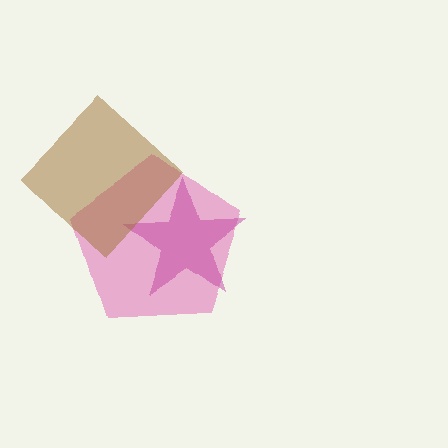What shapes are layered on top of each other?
The layered shapes are: a pink pentagon, a magenta star, a brown diamond.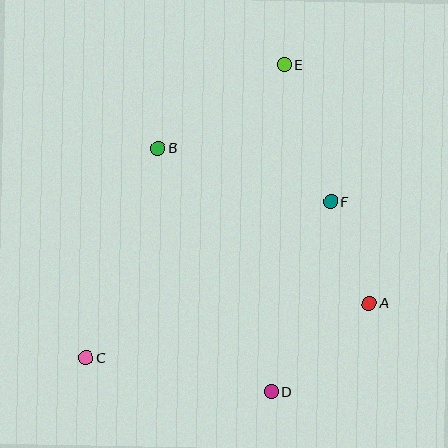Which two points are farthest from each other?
Points C and E are farthest from each other.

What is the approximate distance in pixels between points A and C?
The distance between A and C is approximately 288 pixels.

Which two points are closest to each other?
Points A and F are closest to each other.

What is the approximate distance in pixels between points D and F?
The distance between D and F is approximately 199 pixels.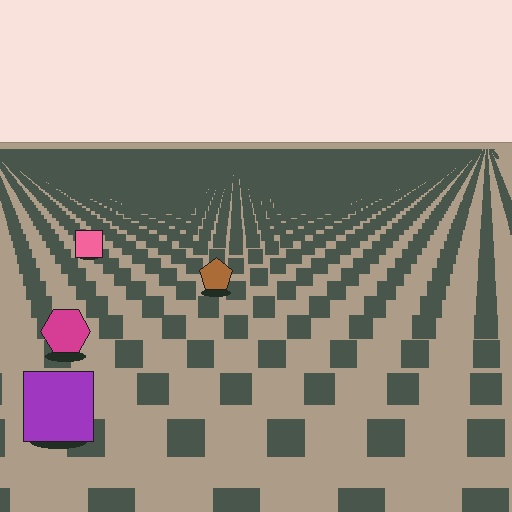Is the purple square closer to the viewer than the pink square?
Yes. The purple square is closer — you can tell from the texture gradient: the ground texture is coarser near it.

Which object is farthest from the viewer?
The pink square is farthest from the viewer. It appears smaller and the ground texture around it is denser.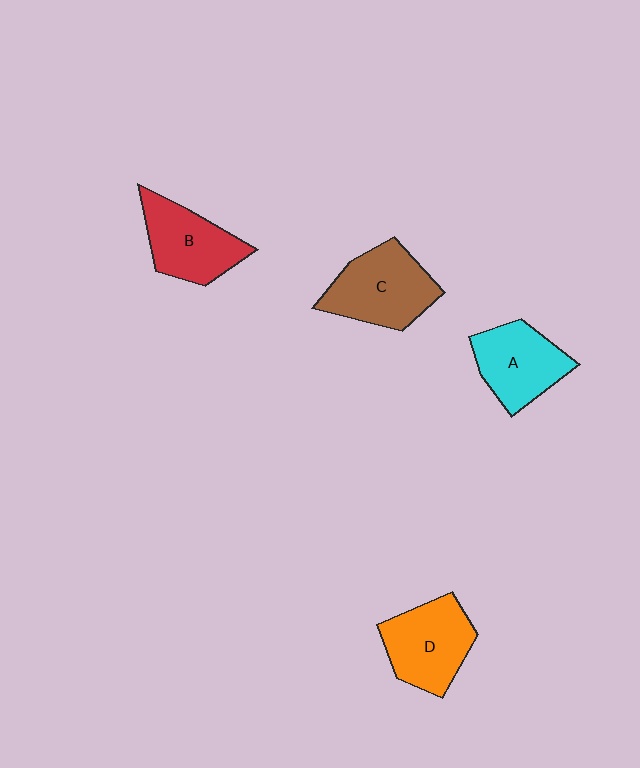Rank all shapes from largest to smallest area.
From largest to smallest: C (brown), D (orange), B (red), A (cyan).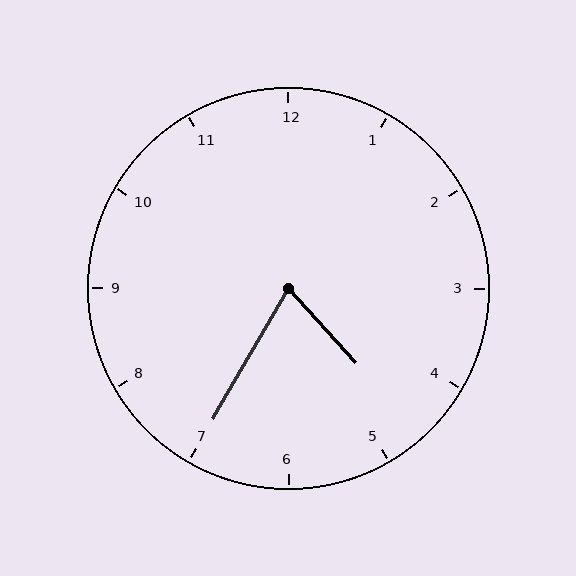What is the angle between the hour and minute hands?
Approximately 72 degrees.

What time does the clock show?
4:35.